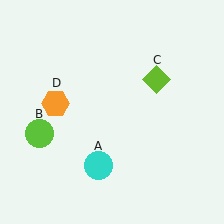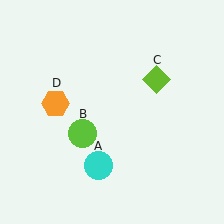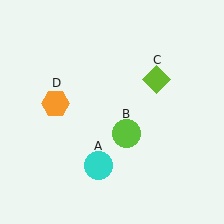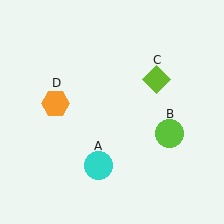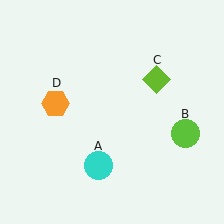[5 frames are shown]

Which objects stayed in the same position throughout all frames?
Cyan circle (object A) and lime diamond (object C) and orange hexagon (object D) remained stationary.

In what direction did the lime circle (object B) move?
The lime circle (object B) moved right.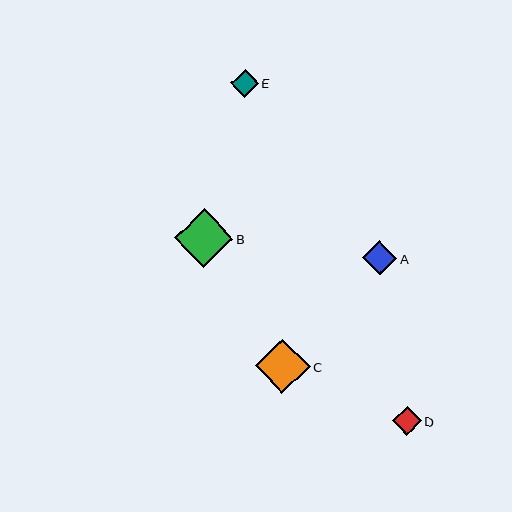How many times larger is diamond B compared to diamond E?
Diamond B is approximately 2.1 times the size of diamond E.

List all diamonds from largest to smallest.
From largest to smallest: B, C, A, D, E.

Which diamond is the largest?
Diamond B is the largest with a size of approximately 59 pixels.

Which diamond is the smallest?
Diamond E is the smallest with a size of approximately 28 pixels.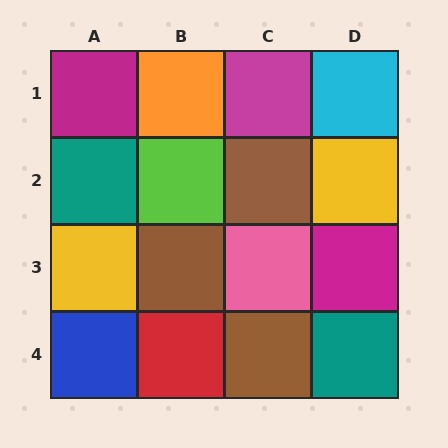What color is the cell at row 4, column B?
Red.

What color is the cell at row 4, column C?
Brown.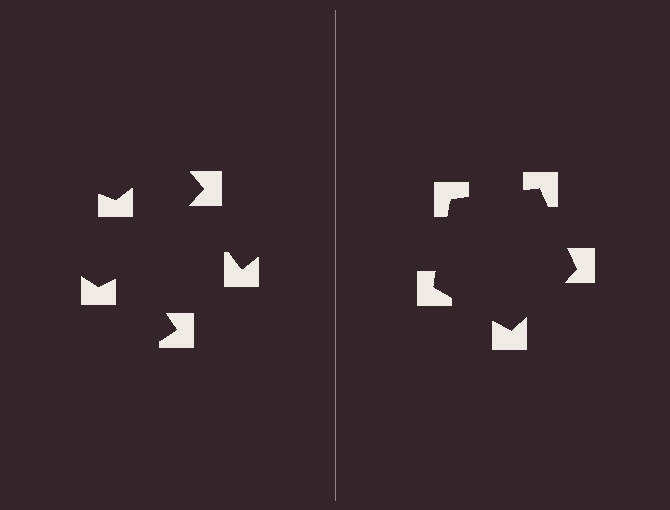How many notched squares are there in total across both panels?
10 — 5 on each side.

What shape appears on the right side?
An illusory pentagon.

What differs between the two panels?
The notched squares are positioned identically on both sides; only the wedge orientations differ. On the right they align to a pentagon; on the left they are misaligned.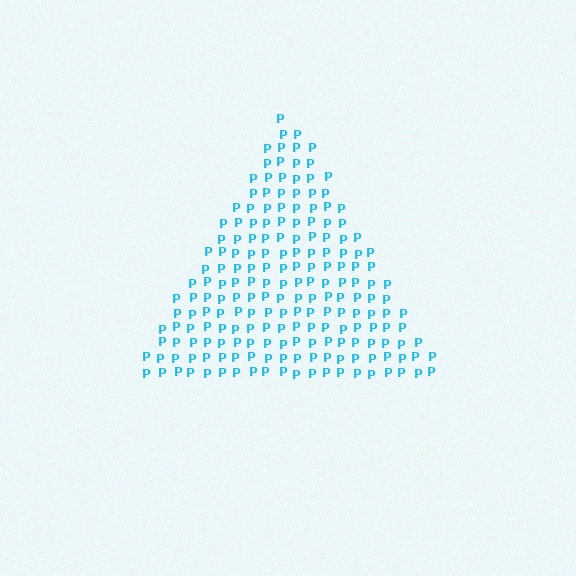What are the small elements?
The small elements are letter P's.